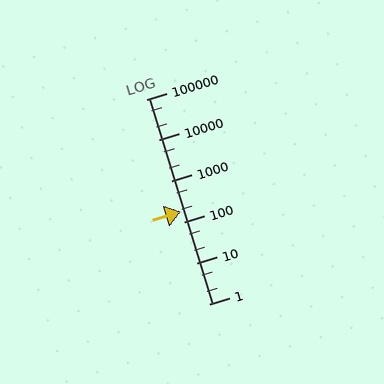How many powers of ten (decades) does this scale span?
The scale spans 5 decades, from 1 to 100000.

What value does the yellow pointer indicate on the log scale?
The pointer indicates approximately 180.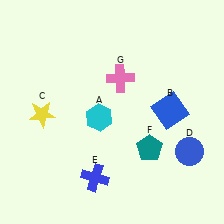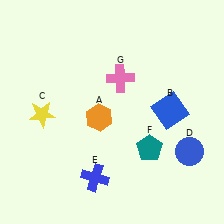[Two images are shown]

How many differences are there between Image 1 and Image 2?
There is 1 difference between the two images.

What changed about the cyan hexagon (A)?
In Image 1, A is cyan. In Image 2, it changed to orange.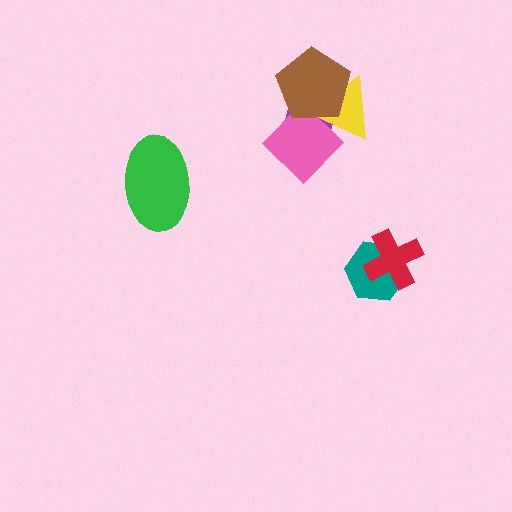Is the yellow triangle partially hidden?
Yes, it is partially covered by another shape.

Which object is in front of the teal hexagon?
The red cross is in front of the teal hexagon.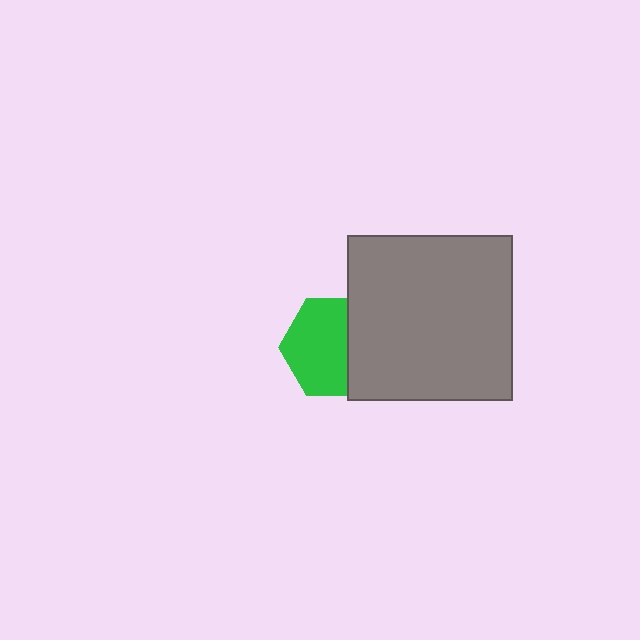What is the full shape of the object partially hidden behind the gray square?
The partially hidden object is a green hexagon.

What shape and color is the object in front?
The object in front is a gray square.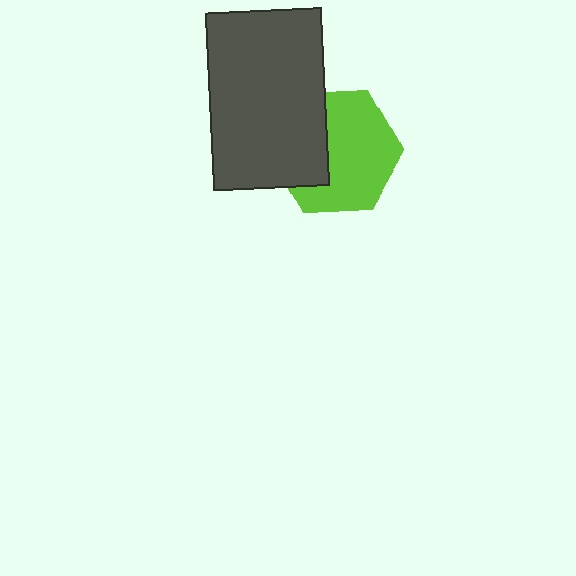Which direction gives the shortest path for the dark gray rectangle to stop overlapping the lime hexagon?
Moving left gives the shortest separation.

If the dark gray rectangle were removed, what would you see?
You would see the complete lime hexagon.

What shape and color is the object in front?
The object in front is a dark gray rectangle.